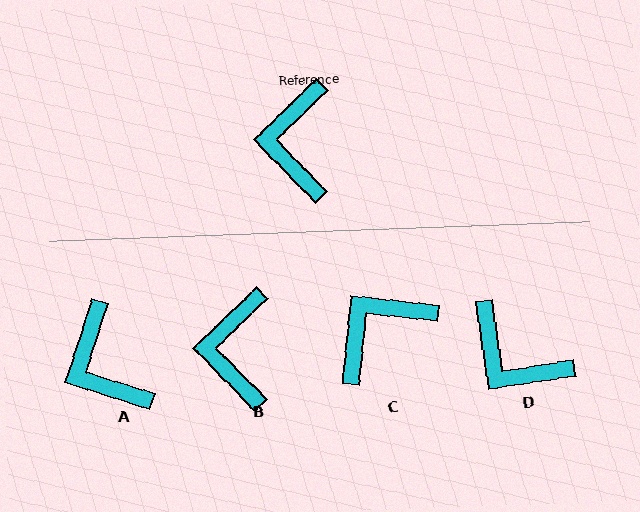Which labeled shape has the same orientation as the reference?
B.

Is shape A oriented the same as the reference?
No, it is off by about 28 degrees.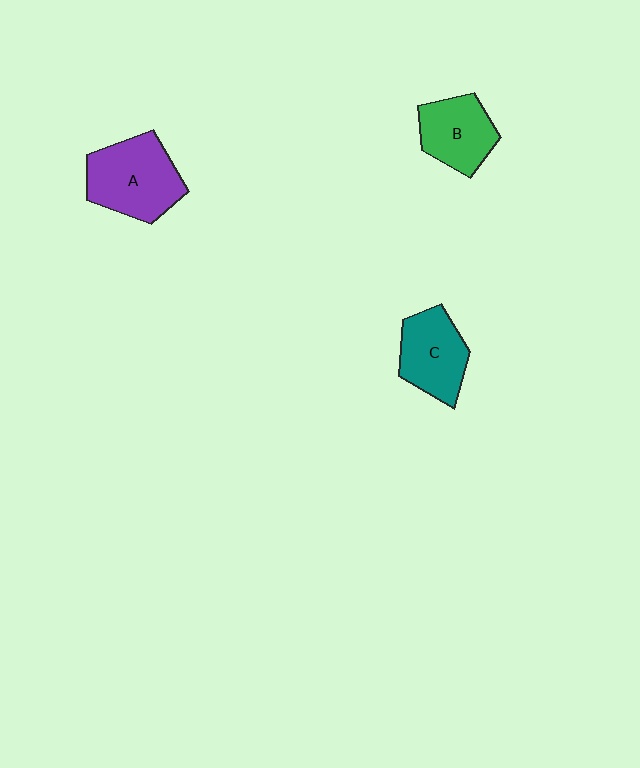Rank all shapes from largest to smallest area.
From largest to smallest: A (purple), C (teal), B (green).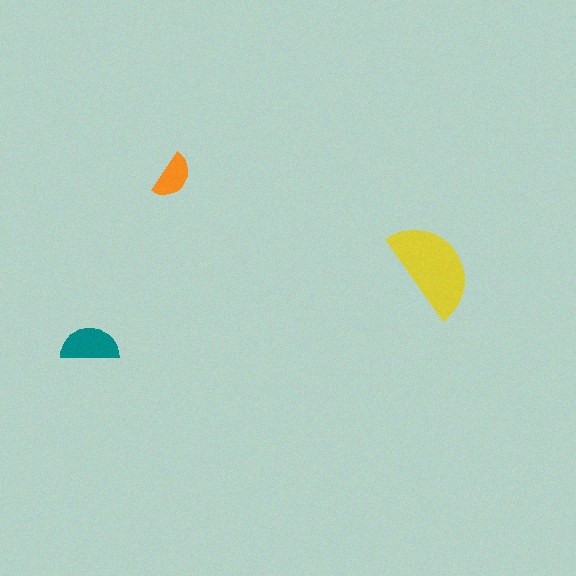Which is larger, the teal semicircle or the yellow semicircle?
The yellow one.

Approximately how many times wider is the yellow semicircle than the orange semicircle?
About 2 times wider.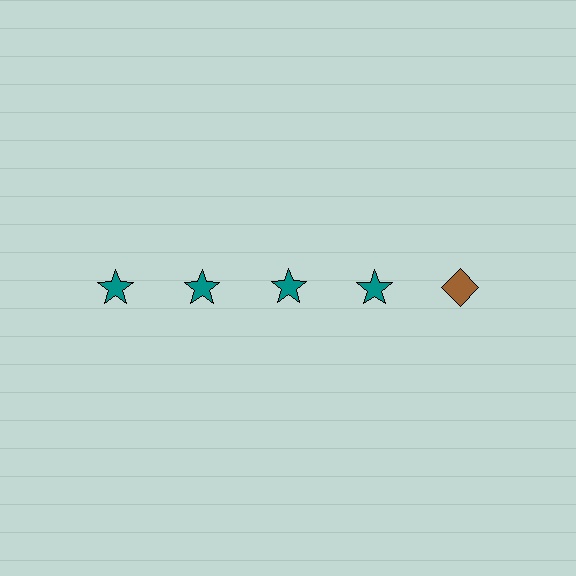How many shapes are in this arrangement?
There are 5 shapes arranged in a grid pattern.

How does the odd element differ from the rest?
It differs in both color (brown instead of teal) and shape (diamond instead of star).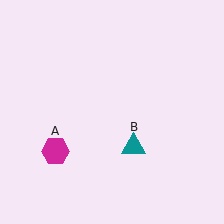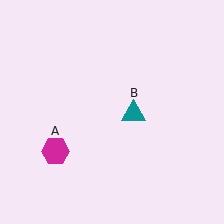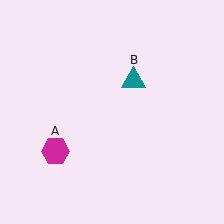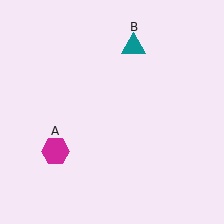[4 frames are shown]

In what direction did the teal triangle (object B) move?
The teal triangle (object B) moved up.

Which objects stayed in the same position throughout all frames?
Magenta hexagon (object A) remained stationary.